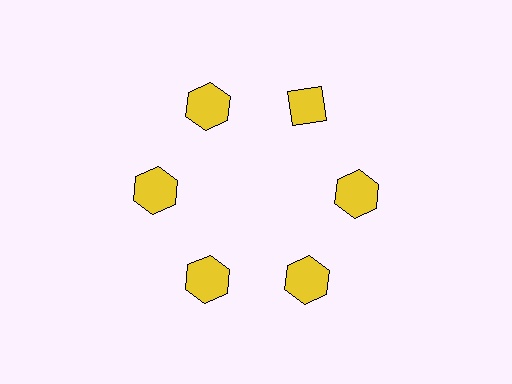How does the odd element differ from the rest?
It has a different shape: diamond instead of hexagon.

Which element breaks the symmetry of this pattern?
The yellow diamond at roughly the 1 o'clock position breaks the symmetry. All other shapes are yellow hexagons.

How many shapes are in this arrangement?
There are 6 shapes arranged in a ring pattern.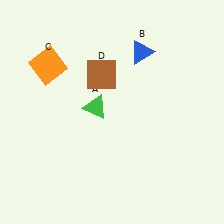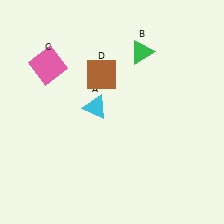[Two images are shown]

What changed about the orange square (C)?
In Image 1, C is orange. In Image 2, it changed to pink.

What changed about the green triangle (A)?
In Image 1, A is green. In Image 2, it changed to cyan.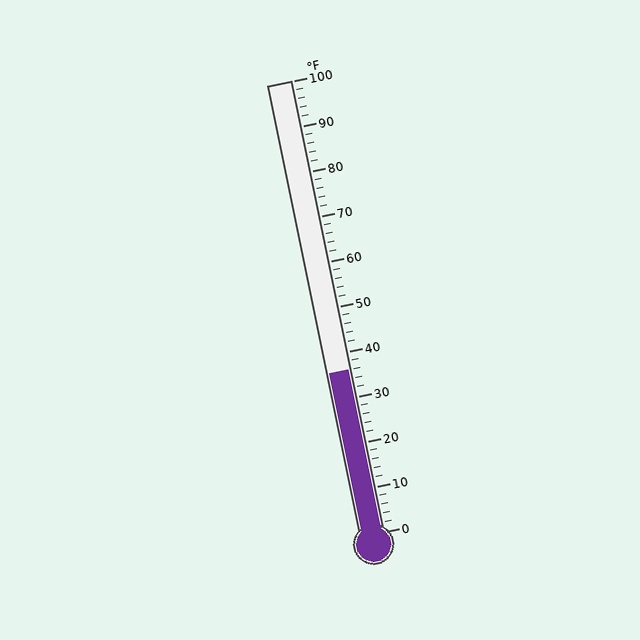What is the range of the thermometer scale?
The thermometer scale ranges from 0°F to 100°F.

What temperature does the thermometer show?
The thermometer shows approximately 36°F.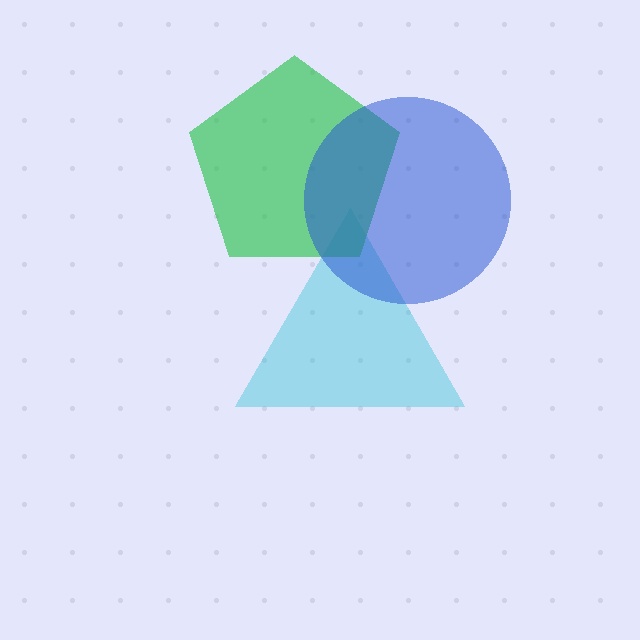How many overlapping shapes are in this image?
There are 3 overlapping shapes in the image.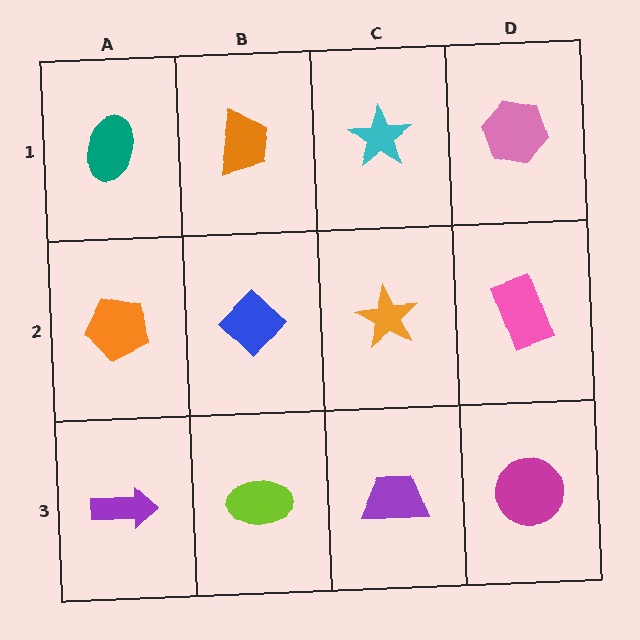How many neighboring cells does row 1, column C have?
3.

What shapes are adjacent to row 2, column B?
An orange trapezoid (row 1, column B), a lime ellipse (row 3, column B), an orange pentagon (row 2, column A), an orange star (row 2, column C).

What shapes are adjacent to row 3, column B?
A blue diamond (row 2, column B), a purple arrow (row 3, column A), a purple trapezoid (row 3, column C).